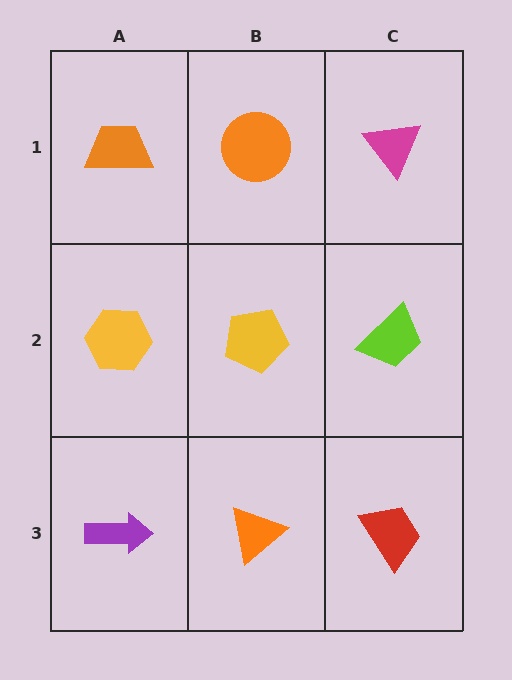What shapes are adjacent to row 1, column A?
A yellow hexagon (row 2, column A), an orange circle (row 1, column B).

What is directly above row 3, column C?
A lime trapezoid.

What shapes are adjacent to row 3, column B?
A yellow pentagon (row 2, column B), a purple arrow (row 3, column A), a red trapezoid (row 3, column C).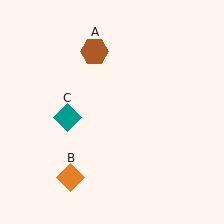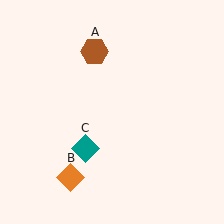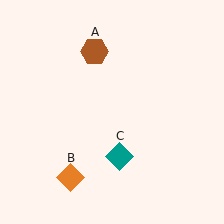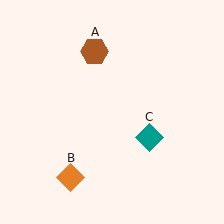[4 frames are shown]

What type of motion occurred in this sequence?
The teal diamond (object C) rotated counterclockwise around the center of the scene.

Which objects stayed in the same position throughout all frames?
Brown hexagon (object A) and orange diamond (object B) remained stationary.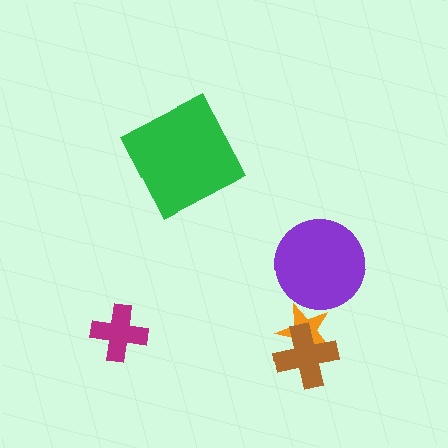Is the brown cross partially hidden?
No, no other shape covers it.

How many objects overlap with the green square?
0 objects overlap with the green square.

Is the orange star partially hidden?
Yes, it is partially covered by another shape.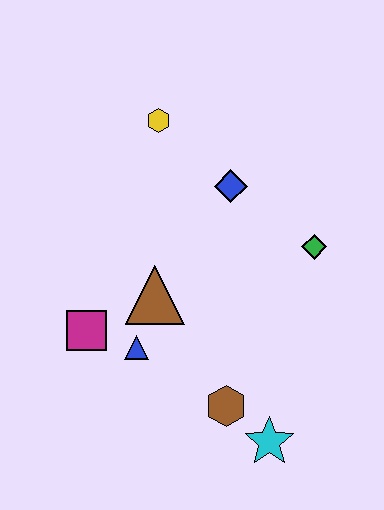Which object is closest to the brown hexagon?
The cyan star is closest to the brown hexagon.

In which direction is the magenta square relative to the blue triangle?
The magenta square is to the left of the blue triangle.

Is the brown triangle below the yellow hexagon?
Yes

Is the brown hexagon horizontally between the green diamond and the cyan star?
No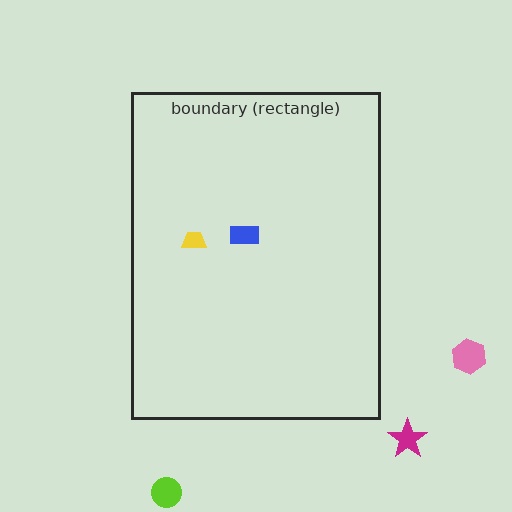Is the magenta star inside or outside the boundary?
Outside.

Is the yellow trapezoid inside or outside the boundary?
Inside.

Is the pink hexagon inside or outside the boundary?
Outside.